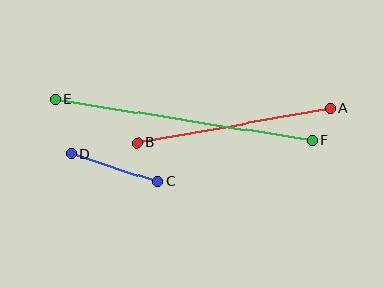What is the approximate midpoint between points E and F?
The midpoint is at approximately (184, 120) pixels.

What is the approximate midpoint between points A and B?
The midpoint is at approximately (233, 126) pixels.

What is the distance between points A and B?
The distance is approximately 196 pixels.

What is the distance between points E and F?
The distance is approximately 261 pixels.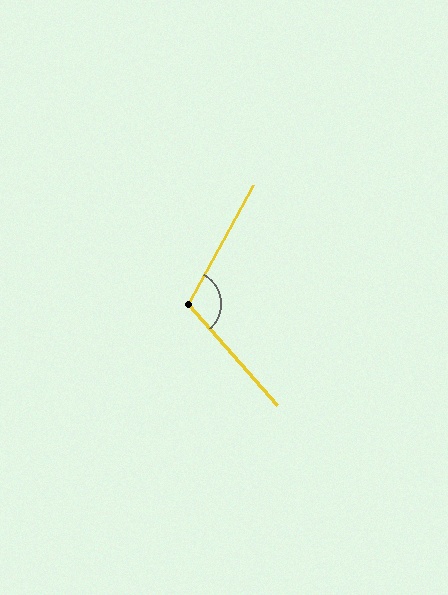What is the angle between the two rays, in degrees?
Approximately 110 degrees.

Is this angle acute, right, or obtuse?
It is obtuse.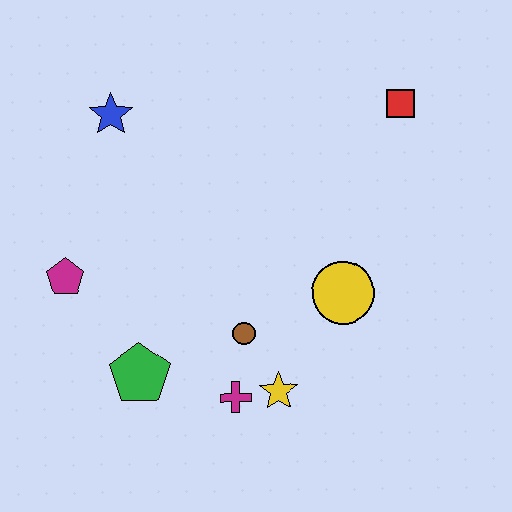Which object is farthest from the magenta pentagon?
The red square is farthest from the magenta pentagon.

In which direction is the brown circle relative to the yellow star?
The brown circle is above the yellow star.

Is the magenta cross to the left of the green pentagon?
No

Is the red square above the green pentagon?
Yes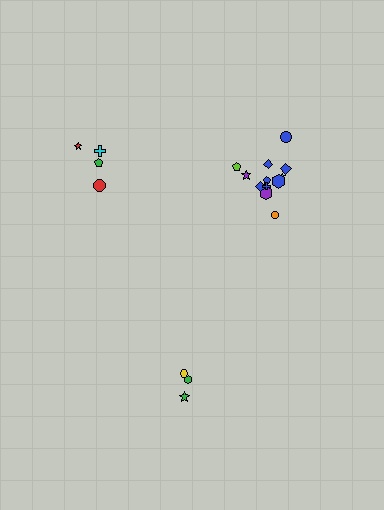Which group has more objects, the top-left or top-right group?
The top-right group.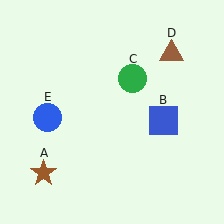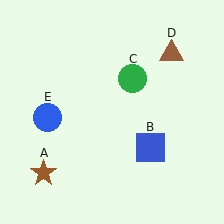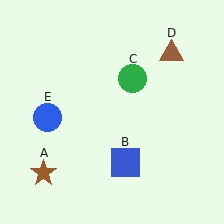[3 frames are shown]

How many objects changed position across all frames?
1 object changed position: blue square (object B).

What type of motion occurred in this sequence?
The blue square (object B) rotated clockwise around the center of the scene.